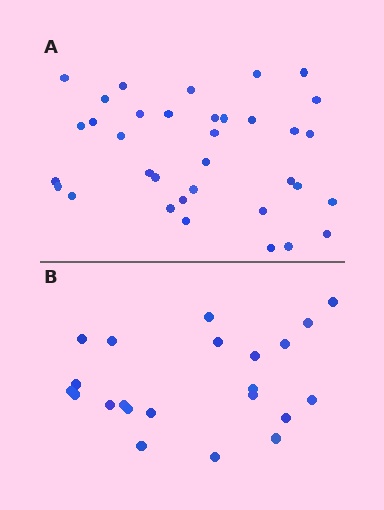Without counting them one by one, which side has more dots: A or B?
Region A (the top region) has more dots.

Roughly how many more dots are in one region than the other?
Region A has approximately 15 more dots than region B.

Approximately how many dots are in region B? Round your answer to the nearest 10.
About 20 dots. (The exact count is 22, which rounds to 20.)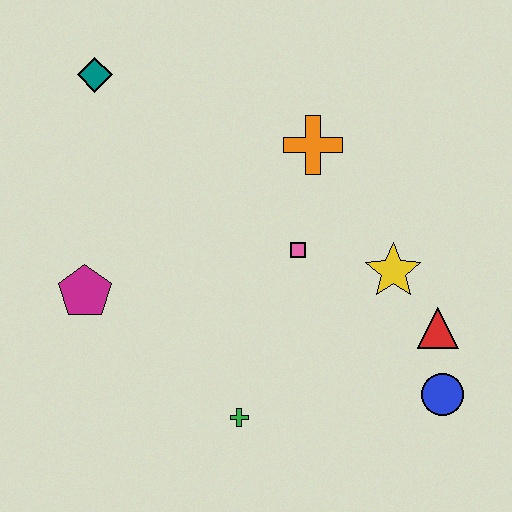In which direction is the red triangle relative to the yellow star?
The red triangle is below the yellow star.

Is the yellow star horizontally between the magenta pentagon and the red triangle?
Yes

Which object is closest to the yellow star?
The red triangle is closest to the yellow star.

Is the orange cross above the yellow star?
Yes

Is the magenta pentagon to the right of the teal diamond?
No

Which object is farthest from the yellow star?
The teal diamond is farthest from the yellow star.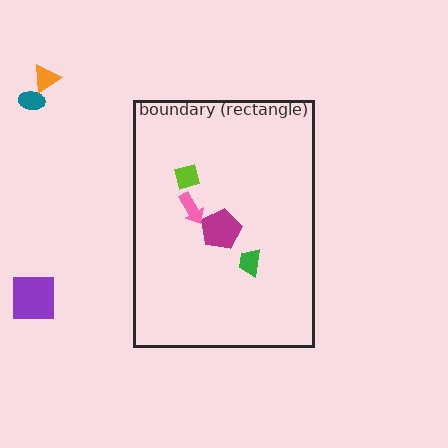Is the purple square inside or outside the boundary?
Outside.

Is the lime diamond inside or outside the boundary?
Inside.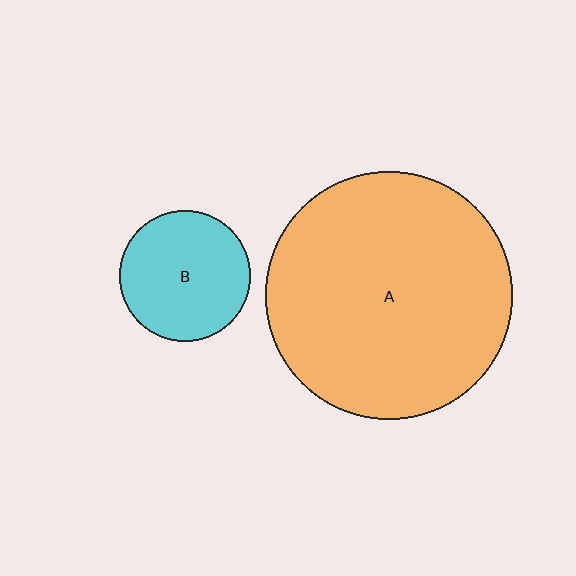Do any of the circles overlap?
No, none of the circles overlap.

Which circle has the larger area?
Circle A (orange).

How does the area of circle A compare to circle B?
Approximately 3.5 times.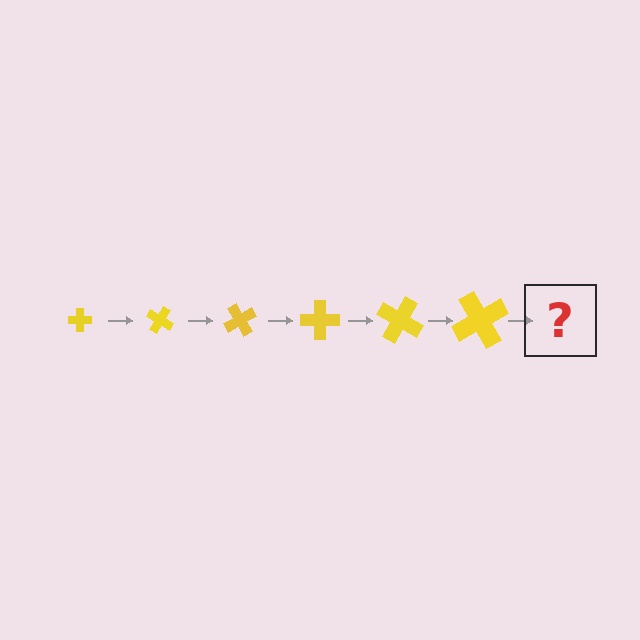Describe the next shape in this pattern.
It should be a cross, larger than the previous one and rotated 180 degrees from the start.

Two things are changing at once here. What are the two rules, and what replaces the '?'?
The two rules are that the cross grows larger each step and it rotates 30 degrees each step. The '?' should be a cross, larger than the previous one and rotated 180 degrees from the start.